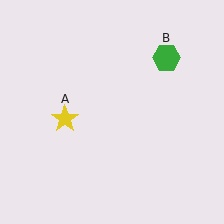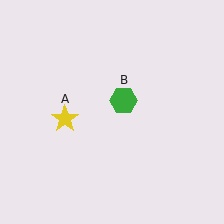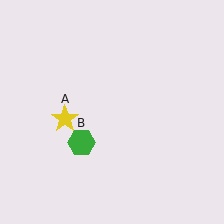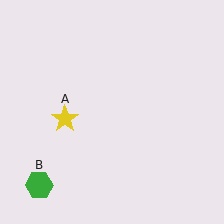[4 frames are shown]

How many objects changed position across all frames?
1 object changed position: green hexagon (object B).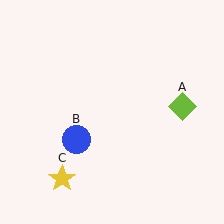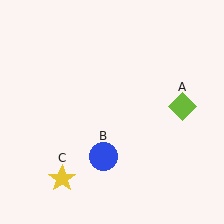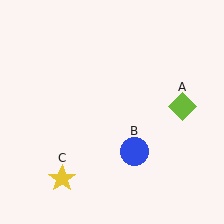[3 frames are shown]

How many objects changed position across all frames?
1 object changed position: blue circle (object B).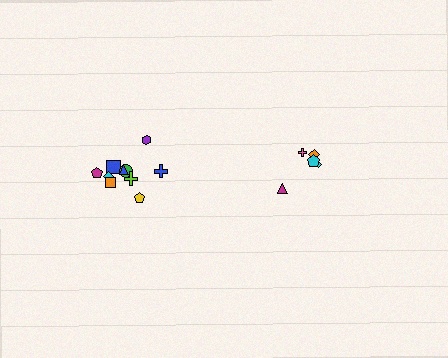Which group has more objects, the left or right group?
The left group.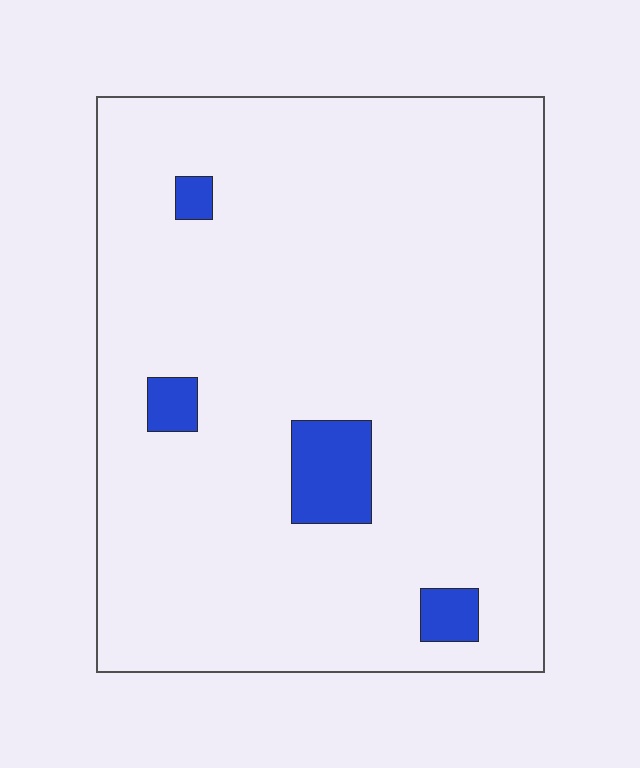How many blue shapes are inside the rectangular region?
4.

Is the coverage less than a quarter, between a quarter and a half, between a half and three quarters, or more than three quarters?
Less than a quarter.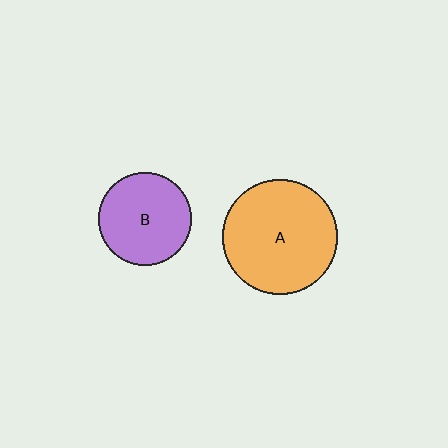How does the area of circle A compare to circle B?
Approximately 1.5 times.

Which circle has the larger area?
Circle A (orange).